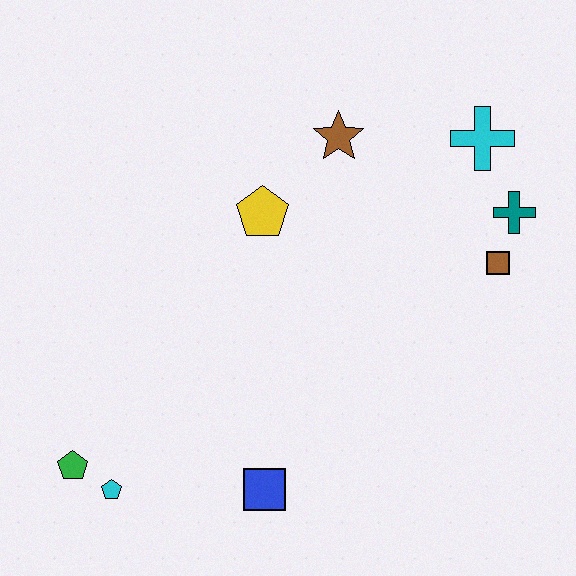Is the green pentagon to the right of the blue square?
No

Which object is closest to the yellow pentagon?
The brown star is closest to the yellow pentagon.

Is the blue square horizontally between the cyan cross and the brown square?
No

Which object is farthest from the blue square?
The cyan cross is farthest from the blue square.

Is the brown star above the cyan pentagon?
Yes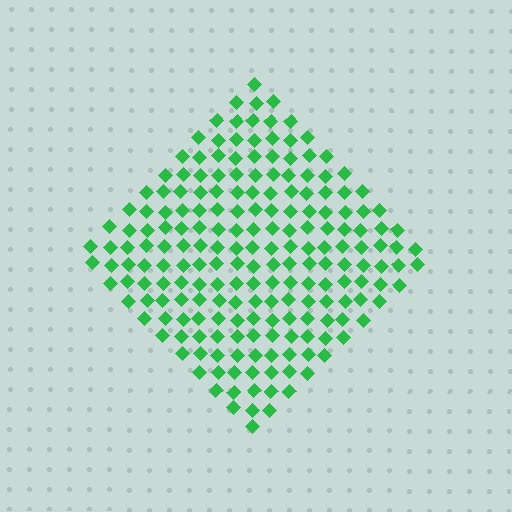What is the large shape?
The large shape is a diamond.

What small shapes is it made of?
It is made of small diamonds.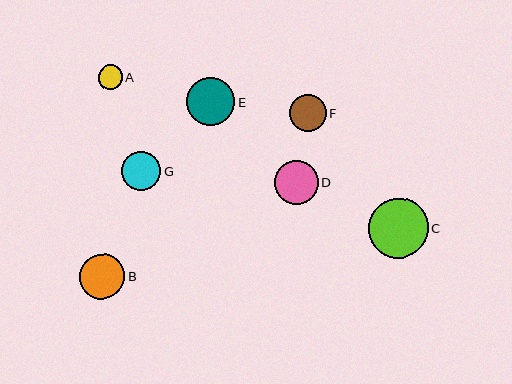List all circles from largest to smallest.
From largest to smallest: C, E, B, D, G, F, A.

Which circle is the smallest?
Circle A is the smallest with a size of approximately 24 pixels.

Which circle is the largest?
Circle C is the largest with a size of approximately 59 pixels.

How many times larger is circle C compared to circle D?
Circle C is approximately 1.3 times the size of circle D.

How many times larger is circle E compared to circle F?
Circle E is approximately 1.3 times the size of circle F.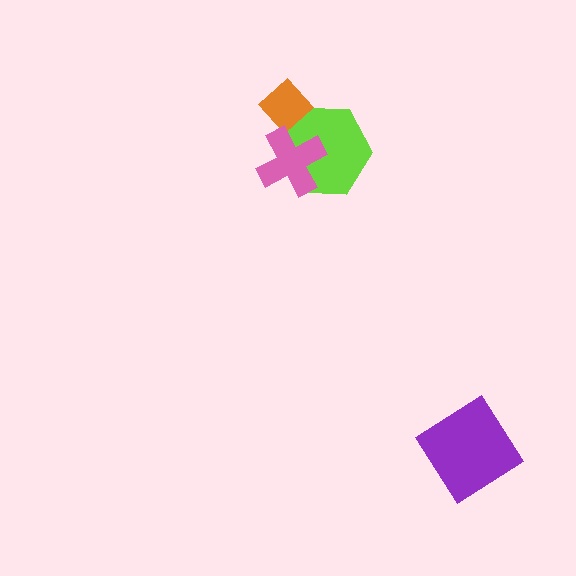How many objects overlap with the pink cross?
2 objects overlap with the pink cross.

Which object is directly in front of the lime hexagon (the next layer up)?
The orange diamond is directly in front of the lime hexagon.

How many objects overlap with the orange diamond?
2 objects overlap with the orange diamond.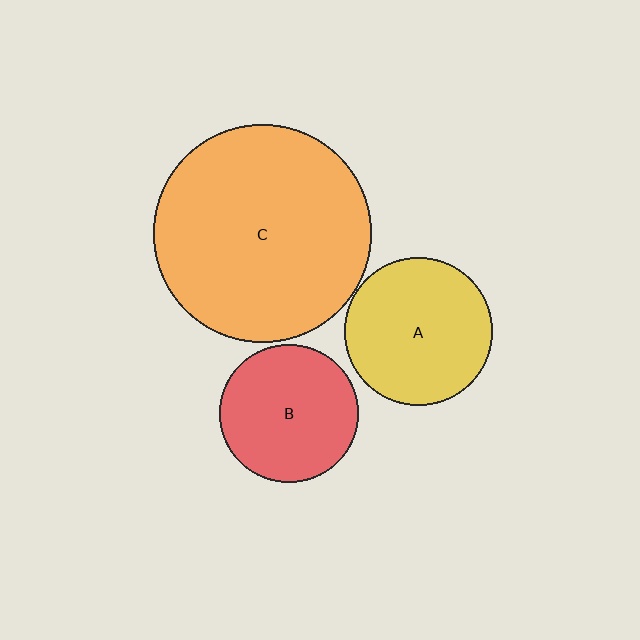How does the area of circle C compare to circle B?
Approximately 2.5 times.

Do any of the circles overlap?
No, none of the circles overlap.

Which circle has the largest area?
Circle C (orange).